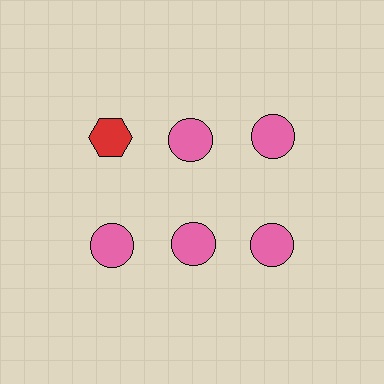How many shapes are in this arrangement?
There are 6 shapes arranged in a grid pattern.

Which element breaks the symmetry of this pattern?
The red hexagon in the top row, leftmost column breaks the symmetry. All other shapes are pink circles.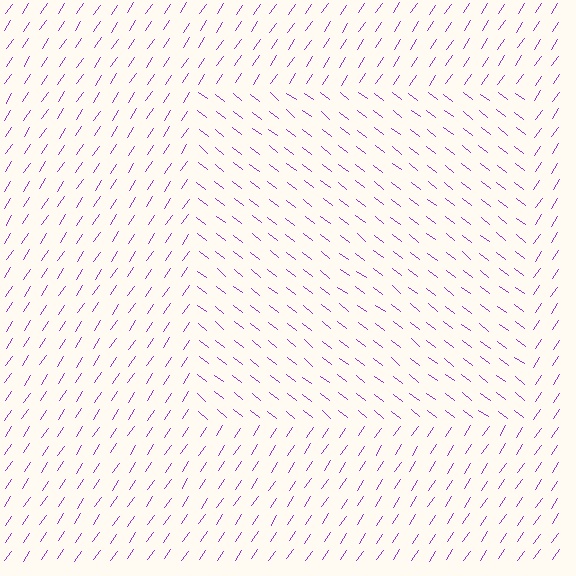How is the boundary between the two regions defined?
The boundary is defined purely by a change in line orientation (approximately 86 degrees difference). All lines are the same color and thickness.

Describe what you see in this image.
The image is filled with small purple line segments. A rectangle region in the image has lines oriented differently from the surrounding lines, creating a visible texture boundary.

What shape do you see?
I see a rectangle.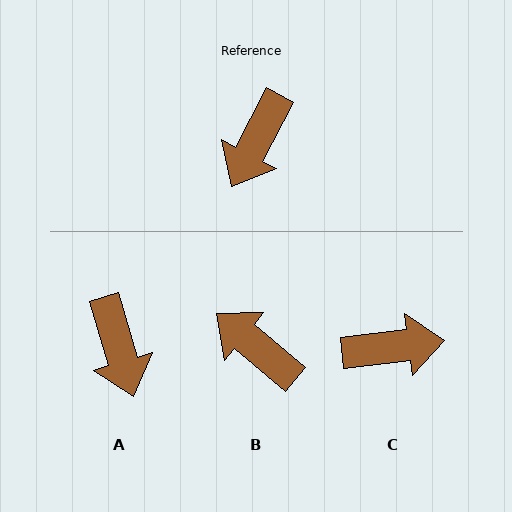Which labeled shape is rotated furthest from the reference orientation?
C, about 125 degrees away.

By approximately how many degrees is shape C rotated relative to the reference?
Approximately 125 degrees counter-clockwise.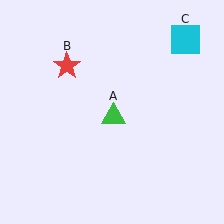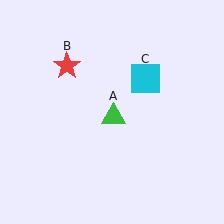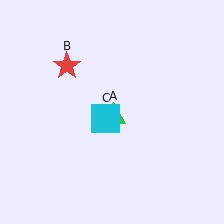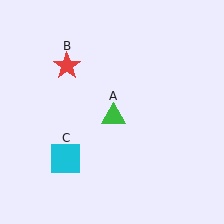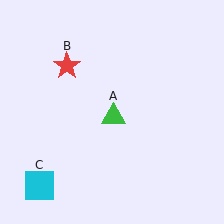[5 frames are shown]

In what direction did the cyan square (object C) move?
The cyan square (object C) moved down and to the left.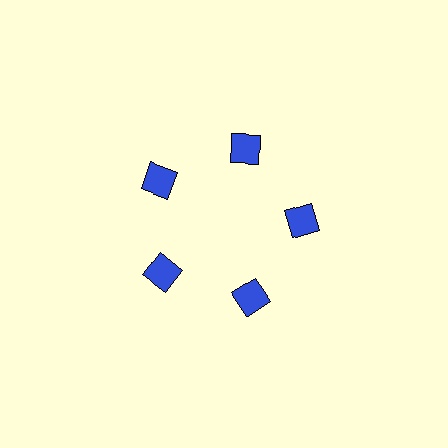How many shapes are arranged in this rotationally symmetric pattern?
There are 5 shapes, arranged in 5 groups of 1.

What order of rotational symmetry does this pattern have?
This pattern has 5-fold rotational symmetry.